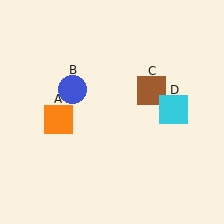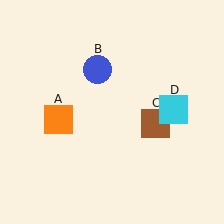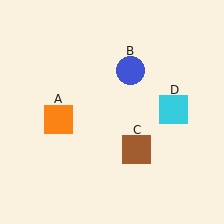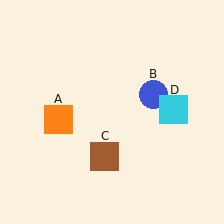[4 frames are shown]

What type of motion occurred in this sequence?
The blue circle (object B), brown square (object C) rotated clockwise around the center of the scene.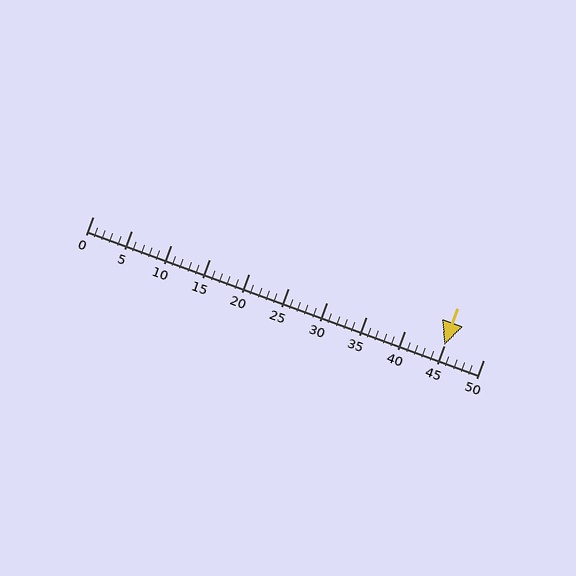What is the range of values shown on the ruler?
The ruler shows values from 0 to 50.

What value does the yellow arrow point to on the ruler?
The yellow arrow points to approximately 45.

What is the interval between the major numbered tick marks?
The major tick marks are spaced 5 units apart.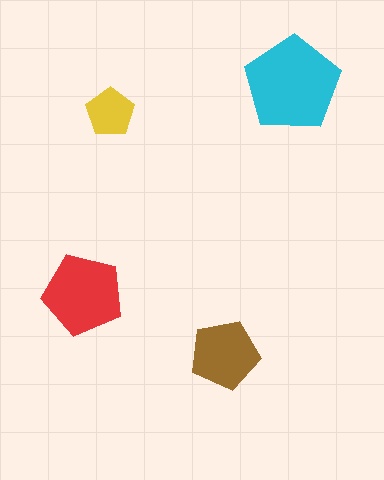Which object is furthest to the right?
The cyan pentagon is rightmost.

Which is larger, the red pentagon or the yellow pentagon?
The red one.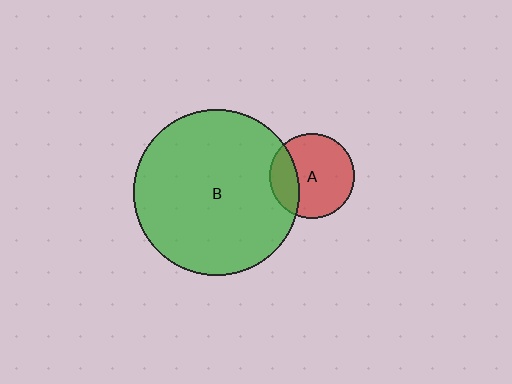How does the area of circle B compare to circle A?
Approximately 3.8 times.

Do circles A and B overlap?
Yes.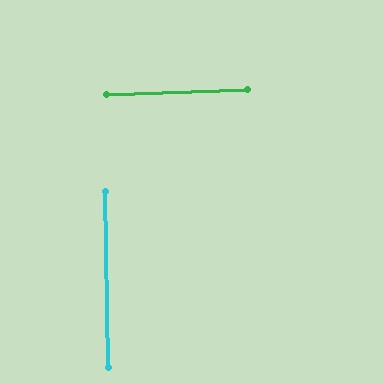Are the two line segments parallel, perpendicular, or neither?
Perpendicular — they meet at approximately 89°.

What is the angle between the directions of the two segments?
Approximately 89 degrees.